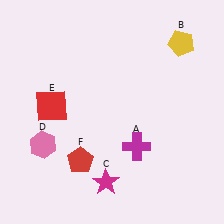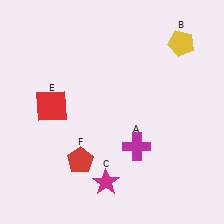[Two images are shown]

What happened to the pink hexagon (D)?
The pink hexagon (D) was removed in Image 2. It was in the bottom-left area of Image 1.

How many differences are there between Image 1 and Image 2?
There is 1 difference between the two images.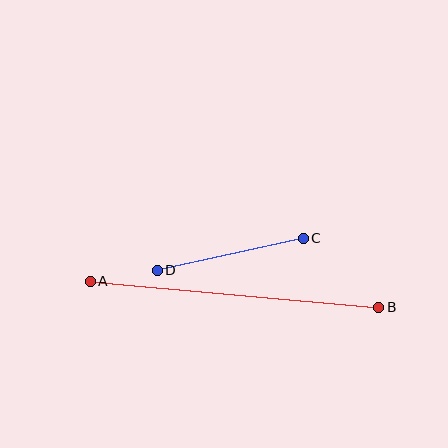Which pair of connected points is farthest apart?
Points A and B are farthest apart.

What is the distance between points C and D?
The distance is approximately 150 pixels.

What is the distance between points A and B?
The distance is approximately 290 pixels.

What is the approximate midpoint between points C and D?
The midpoint is at approximately (230, 254) pixels.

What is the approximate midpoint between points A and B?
The midpoint is at approximately (235, 294) pixels.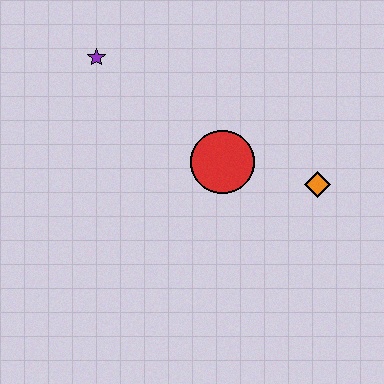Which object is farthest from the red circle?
The purple star is farthest from the red circle.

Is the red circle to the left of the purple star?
No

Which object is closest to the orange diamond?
The red circle is closest to the orange diamond.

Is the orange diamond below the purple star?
Yes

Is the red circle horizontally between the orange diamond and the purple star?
Yes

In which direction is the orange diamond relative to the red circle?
The orange diamond is to the right of the red circle.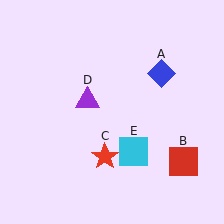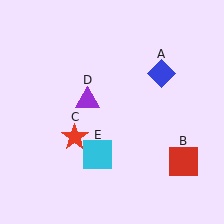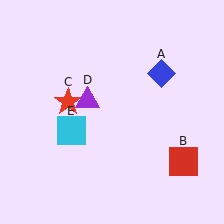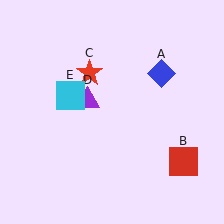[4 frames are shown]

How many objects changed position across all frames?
2 objects changed position: red star (object C), cyan square (object E).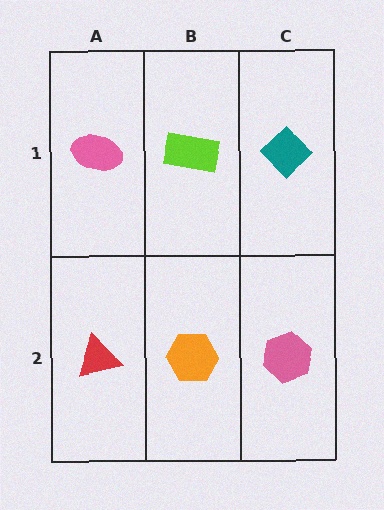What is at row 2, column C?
A pink hexagon.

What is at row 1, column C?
A teal diamond.